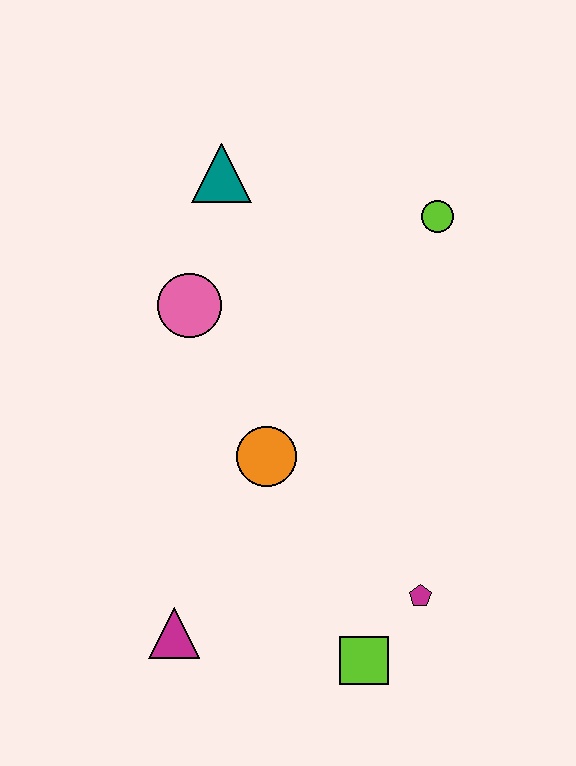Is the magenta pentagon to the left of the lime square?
No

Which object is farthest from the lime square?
The teal triangle is farthest from the lime square.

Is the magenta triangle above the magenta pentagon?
No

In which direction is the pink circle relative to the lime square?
The pink circle is above the lime square.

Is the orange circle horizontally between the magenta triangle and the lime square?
Yes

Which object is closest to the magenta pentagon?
The lime square is closest to the magenta pentagon.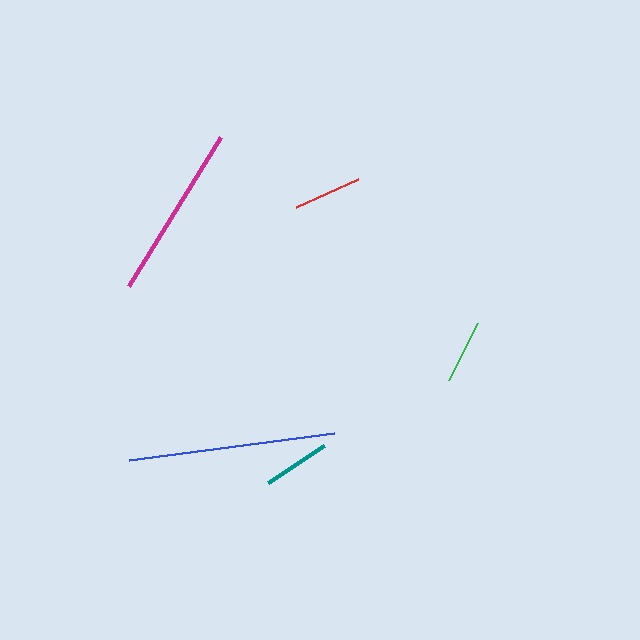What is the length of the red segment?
The red segment is approximately 69 pixels long.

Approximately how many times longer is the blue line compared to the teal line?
The blue line is approximately 3.0 times the length of the teal line.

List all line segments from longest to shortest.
From longest to shortest: blue, magenta, red, teal, green.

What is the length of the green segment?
The green segment is approximately 65 pixels long.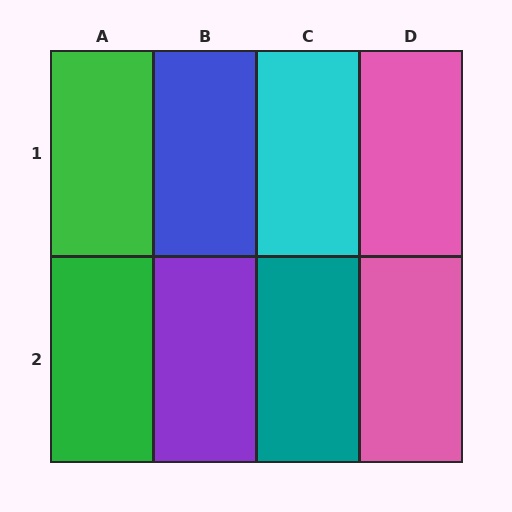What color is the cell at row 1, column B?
Blue.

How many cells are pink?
2 cells are pink.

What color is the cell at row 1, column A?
Green.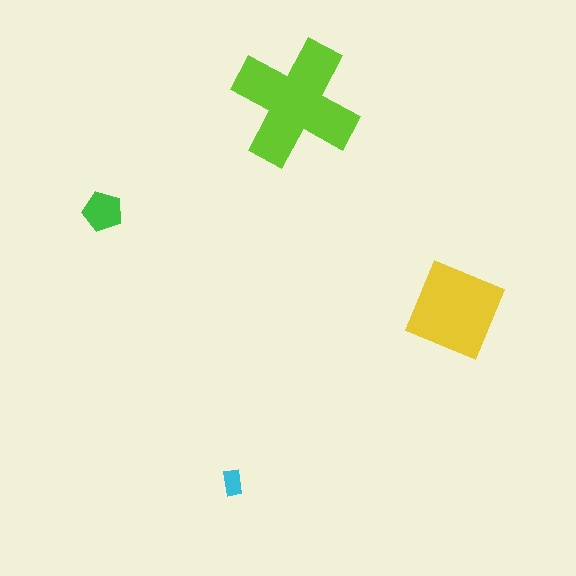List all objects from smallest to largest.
The cyan rectangle, the green pentagon, the yellow diamond, the lime cross.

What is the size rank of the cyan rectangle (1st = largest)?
4th.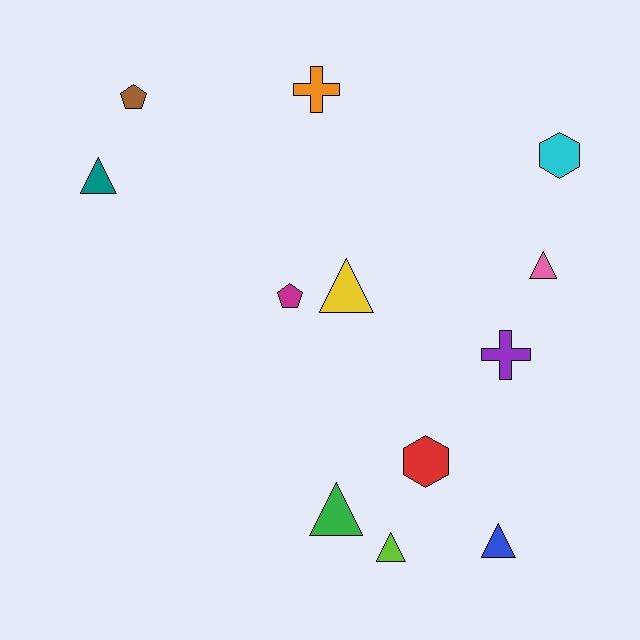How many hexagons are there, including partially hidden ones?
There are 2 hexagons.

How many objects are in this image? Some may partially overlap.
There are 12 objects.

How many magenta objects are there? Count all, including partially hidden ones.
There is 1 magenta object.